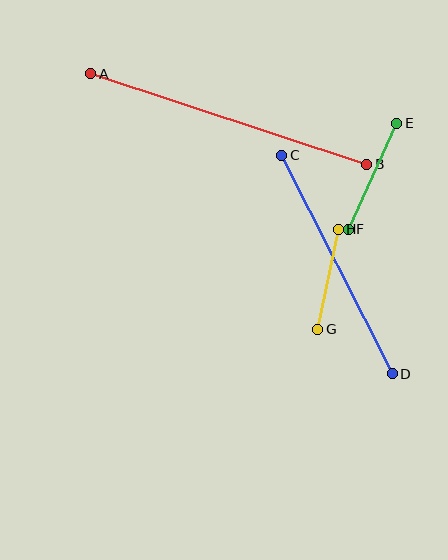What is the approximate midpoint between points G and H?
The midpoint is at approximately (328, 279) pixels.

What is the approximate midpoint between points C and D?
The midpoint is at approximately (337, 265) pixels.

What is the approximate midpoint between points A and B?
The midpoint is at approximately (229, 119) pixels.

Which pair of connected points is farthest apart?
Points A and B are farthest apart.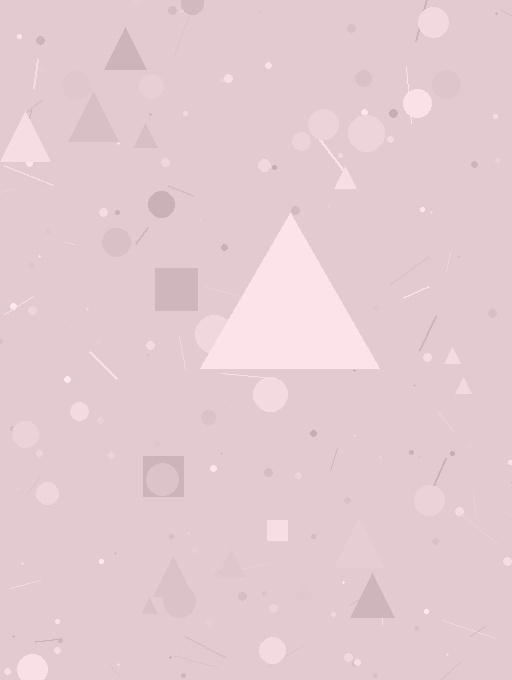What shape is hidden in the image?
A triangle is hidden in the image.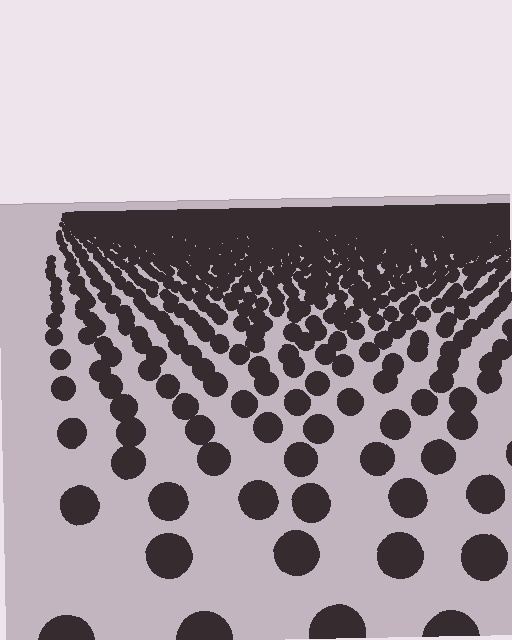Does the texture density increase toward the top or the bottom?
Density increases toward the top.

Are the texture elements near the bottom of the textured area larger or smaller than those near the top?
Larger. Near the bottom, elements are closer to the viewer and appear at a bigger on-screen size.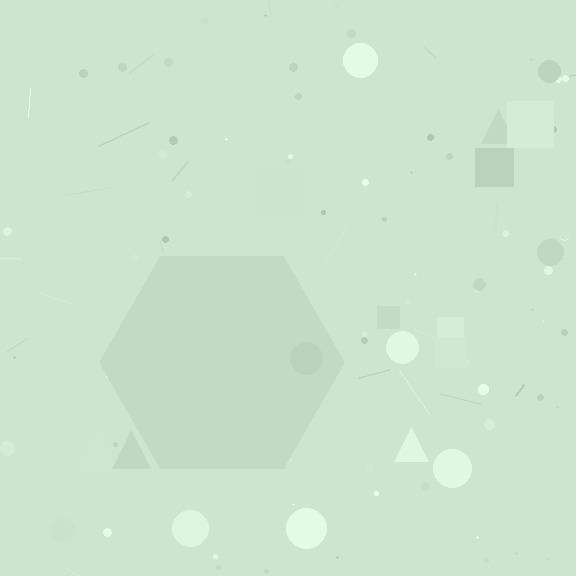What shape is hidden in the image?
A hexagon is hidden in the image.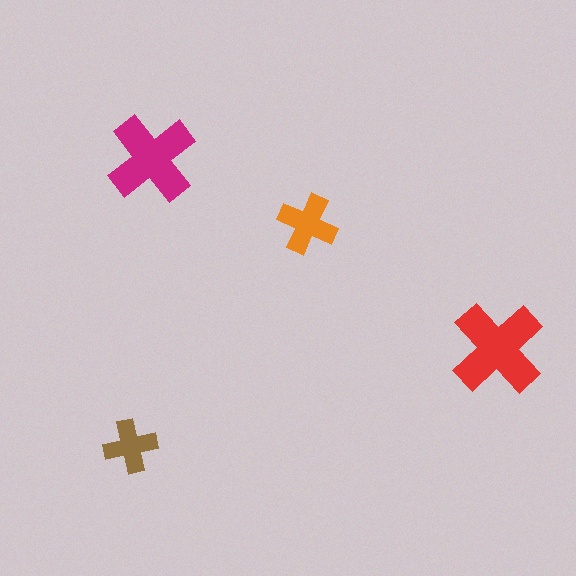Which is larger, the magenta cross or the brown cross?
The magenta one.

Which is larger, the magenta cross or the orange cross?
The magenta one.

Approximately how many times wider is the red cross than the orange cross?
About 1.5 times wider.